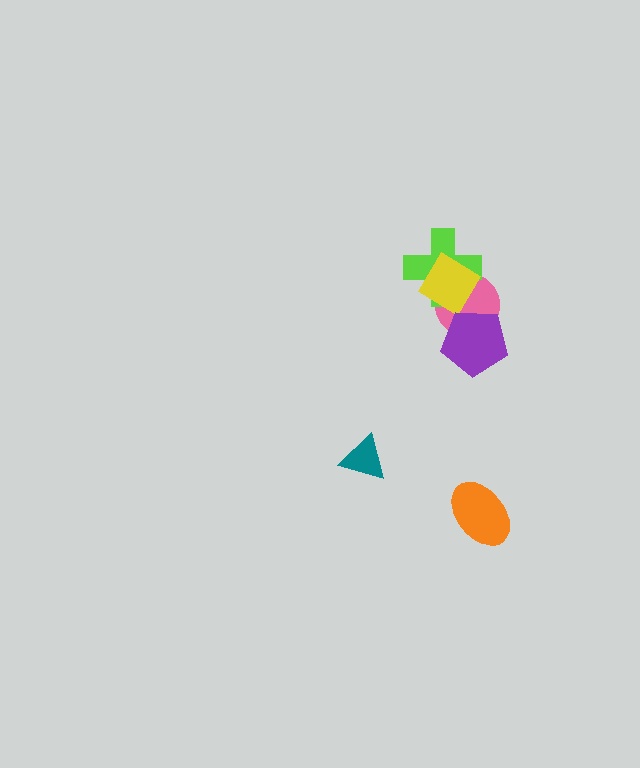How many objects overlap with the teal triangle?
0 objects overlap with the teal triangle.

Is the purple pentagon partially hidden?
No, no other shape covers it.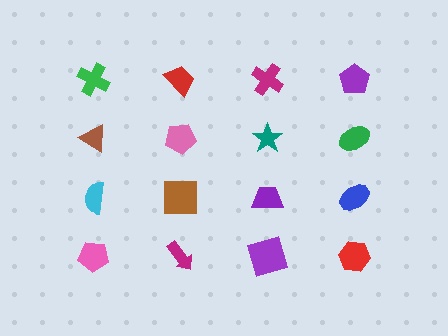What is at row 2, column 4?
A green ellipse.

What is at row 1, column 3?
A magenta cross.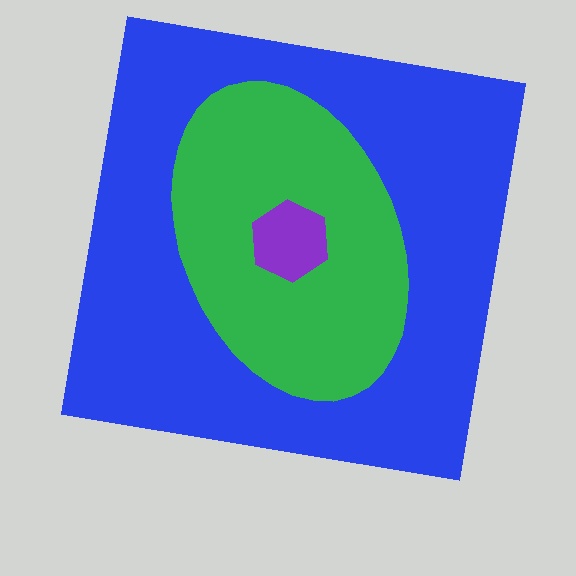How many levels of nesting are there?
3.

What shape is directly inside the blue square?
The green ellipse.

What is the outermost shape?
The blue square.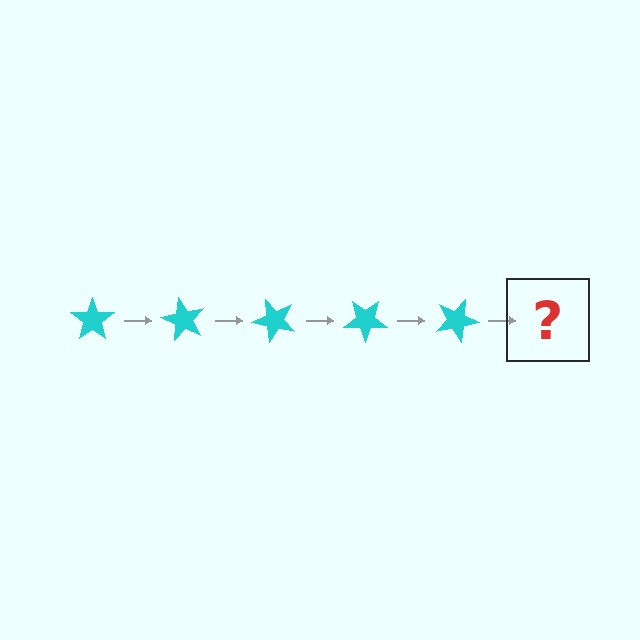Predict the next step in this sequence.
The next step is a cyan star rotated 300 degrees.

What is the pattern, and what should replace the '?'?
The pattern is that the star rotates 60 degrees each step. The '?' should be a cyan star rotated 300 degrees.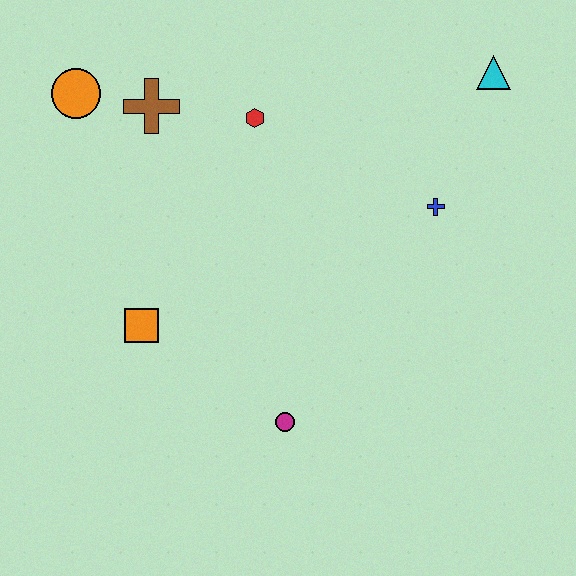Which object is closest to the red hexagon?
The brown cross is closest to the red hexagon.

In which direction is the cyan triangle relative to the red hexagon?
The cyan triangle is to the right of the red hexagon.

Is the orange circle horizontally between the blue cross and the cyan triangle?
No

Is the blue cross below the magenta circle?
No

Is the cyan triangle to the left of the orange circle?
No